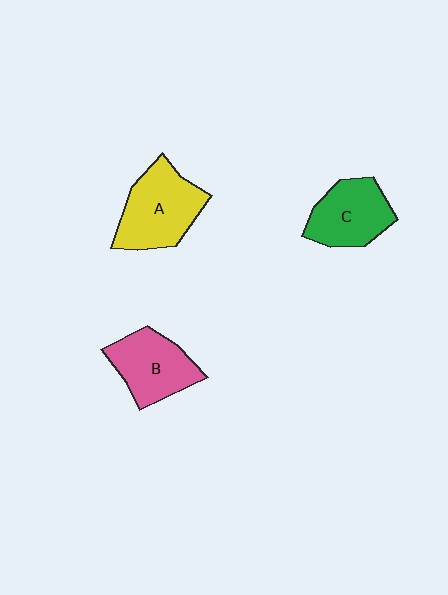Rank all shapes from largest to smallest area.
From largest to smallest: A (yellow), B (pink), C (green).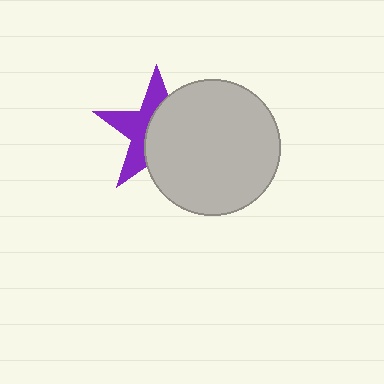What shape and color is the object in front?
The object in front is a light gray circle.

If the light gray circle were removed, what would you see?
You would see the complete purple star.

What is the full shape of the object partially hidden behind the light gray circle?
The partially hidden object is a purple star.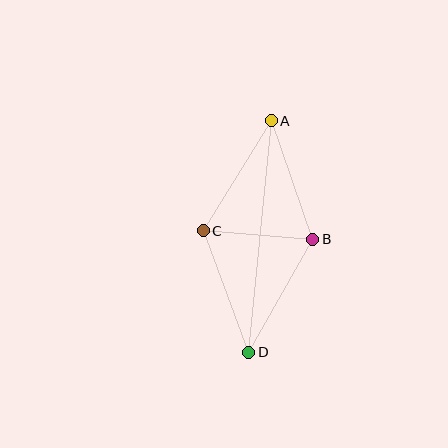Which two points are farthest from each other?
Points A and D are farthest from each other.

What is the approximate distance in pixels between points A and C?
The distance between A and C is approximately 129 pixels.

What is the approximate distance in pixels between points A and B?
The distance between A and B is approximately 125 pixels.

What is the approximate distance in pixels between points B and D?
The distance between B and D is approximately 130 pixels.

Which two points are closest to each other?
Points B and C are closest to each other.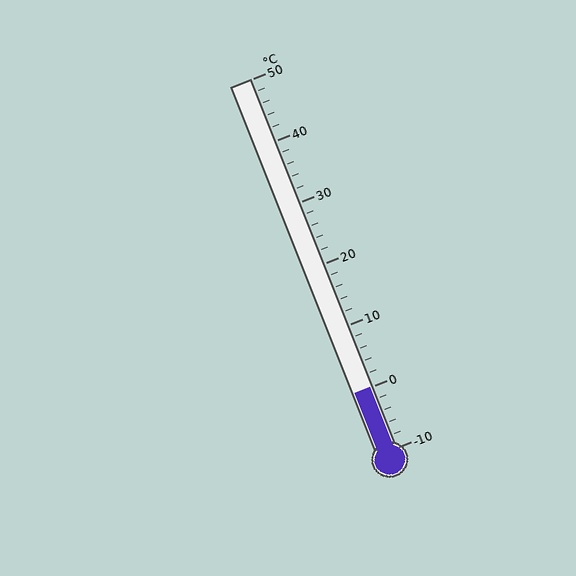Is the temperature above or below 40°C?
The temperature is below 40°C.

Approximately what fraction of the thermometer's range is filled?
The thermometer is filled to approximately 15% of its range.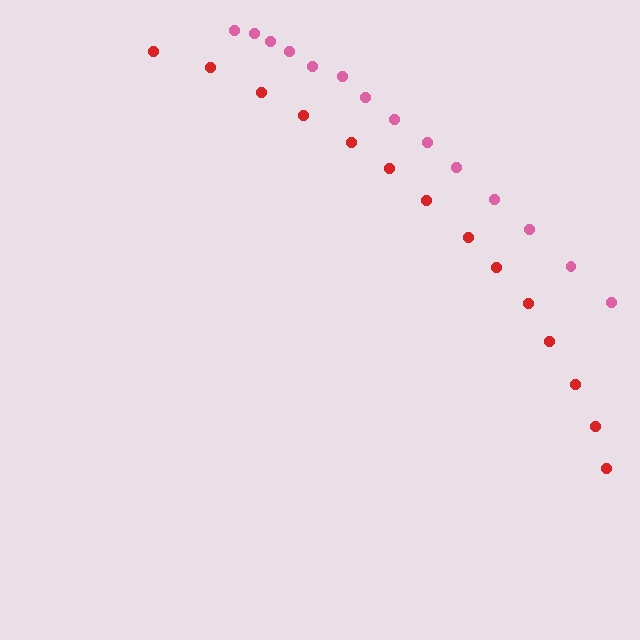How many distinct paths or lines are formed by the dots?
There are 2 distinct paths.